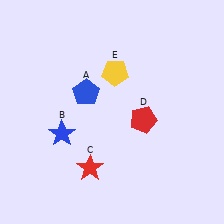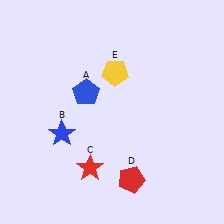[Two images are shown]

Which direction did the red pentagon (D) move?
The red pentagon (D) moved down.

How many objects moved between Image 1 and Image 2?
1 object moved between the two images.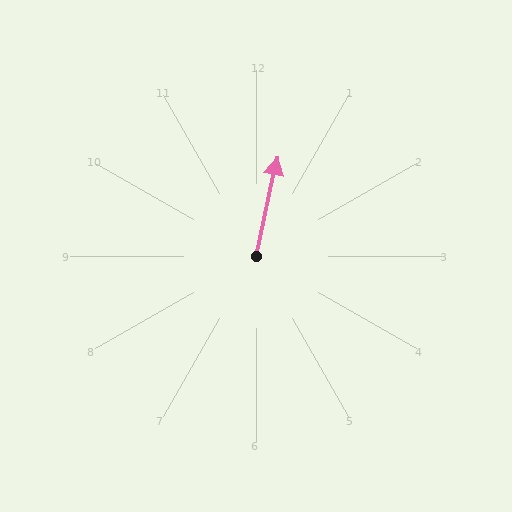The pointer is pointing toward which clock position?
Roughly 12 o'clock.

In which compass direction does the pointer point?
North.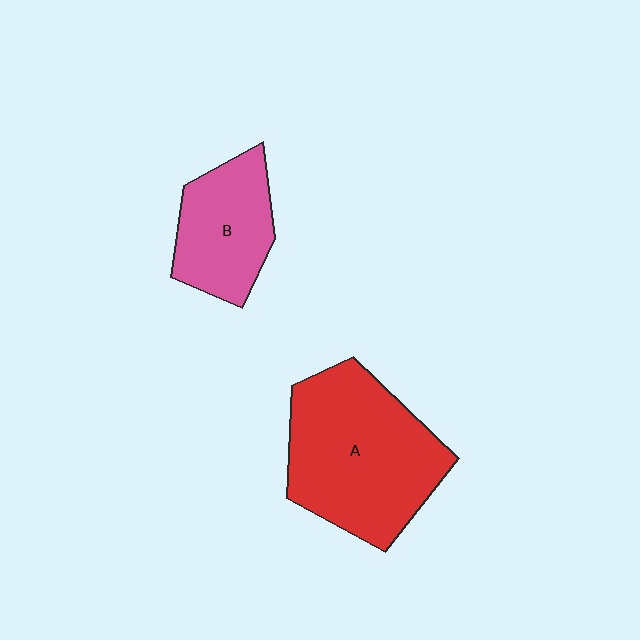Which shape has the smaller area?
Shape B (pink).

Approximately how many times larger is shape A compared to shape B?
Approximately 1.8 times.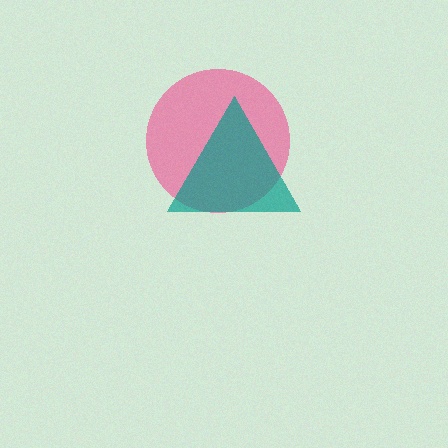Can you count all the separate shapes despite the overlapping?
Yes, there are 2 separate shapes.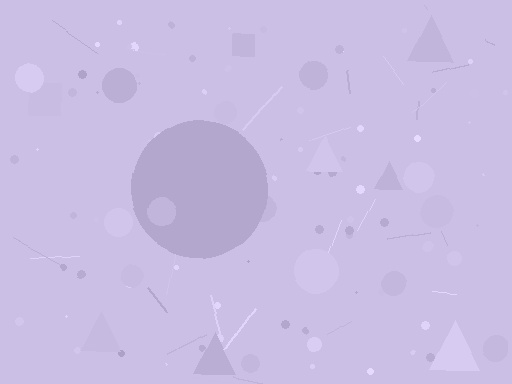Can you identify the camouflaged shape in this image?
The camouflaged shape is a circle.